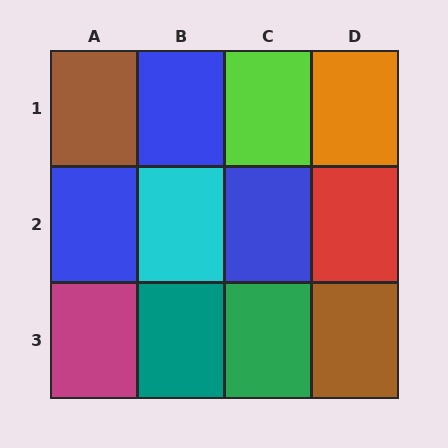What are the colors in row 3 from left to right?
Magenta, teal, green, brown.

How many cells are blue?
3 cells are blue.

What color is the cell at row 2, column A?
Blue.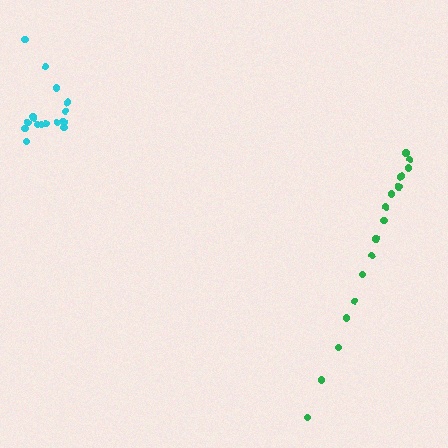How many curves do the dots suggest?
There are 2 distinct paths.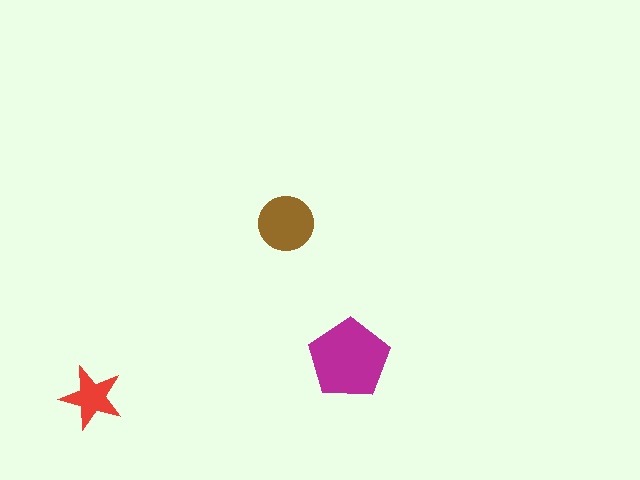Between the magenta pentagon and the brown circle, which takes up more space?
The magenta pentagon.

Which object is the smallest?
The red star.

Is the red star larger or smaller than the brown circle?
Smaller.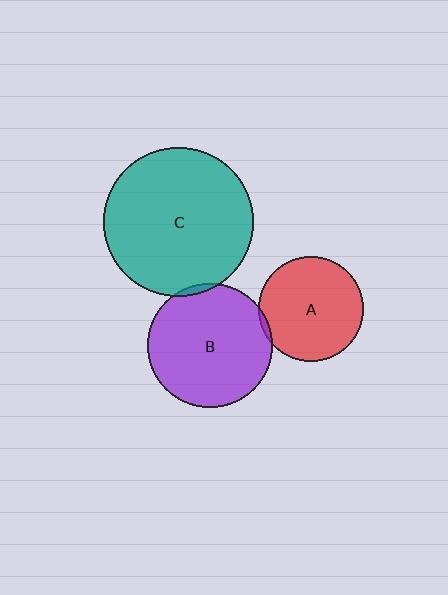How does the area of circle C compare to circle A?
Approximately 2.0 times.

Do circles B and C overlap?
Yes.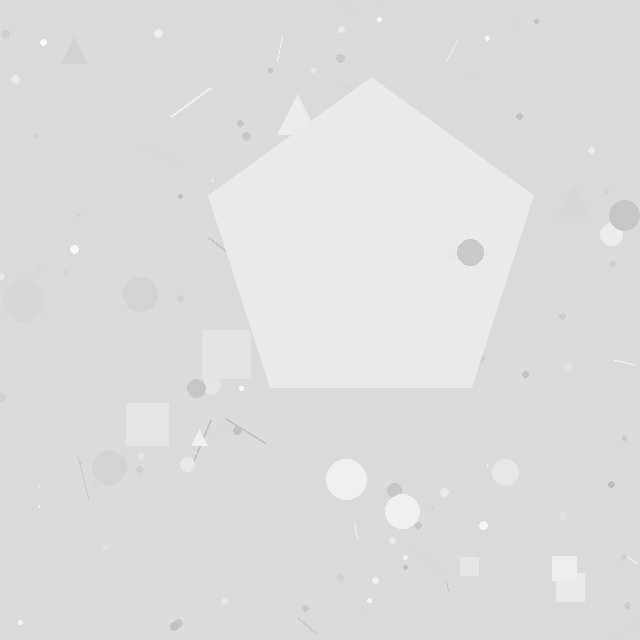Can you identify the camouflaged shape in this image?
The camouflaged shape is a pentagon.